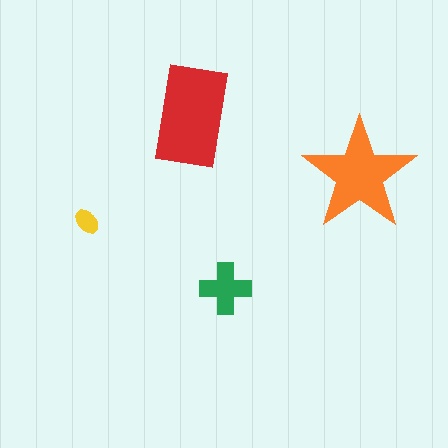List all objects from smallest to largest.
The yellow ellipse, the green cross, the orange star, the red rectangle.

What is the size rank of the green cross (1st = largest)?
3rd.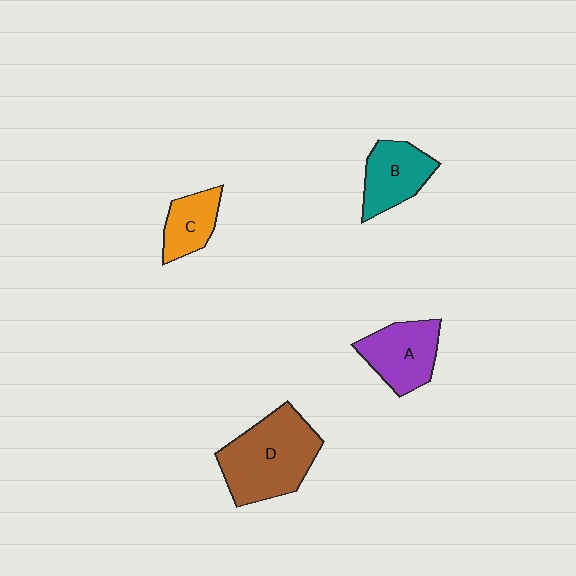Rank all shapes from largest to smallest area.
From largest to smallest: D (brown), A (purple), B (teal), C (orange).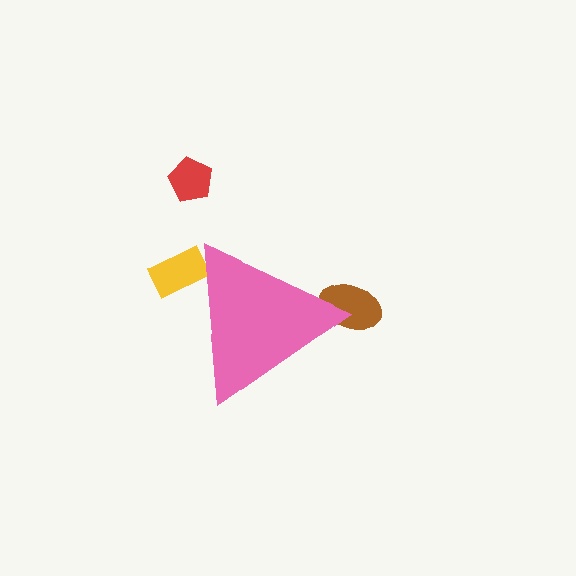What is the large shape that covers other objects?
A pink triangle.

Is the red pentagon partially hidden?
No, the red pentagon is fully visible.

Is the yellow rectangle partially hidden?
Yes, the yellow rectangle is partially hidden behind the pink triangle.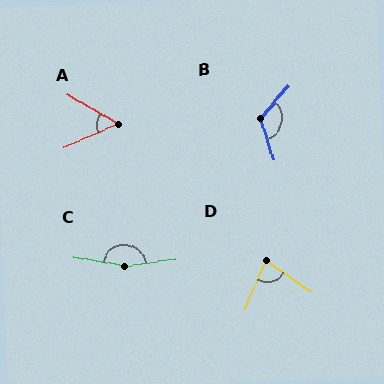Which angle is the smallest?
A, at approximately 54 degrees.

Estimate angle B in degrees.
Approximately 121 degrees.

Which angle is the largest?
C, at approximately 162 degrees.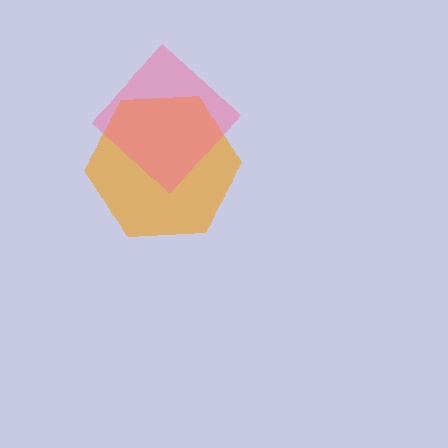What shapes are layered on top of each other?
The layered shapes are: an orange hexagon, a pink diamond.